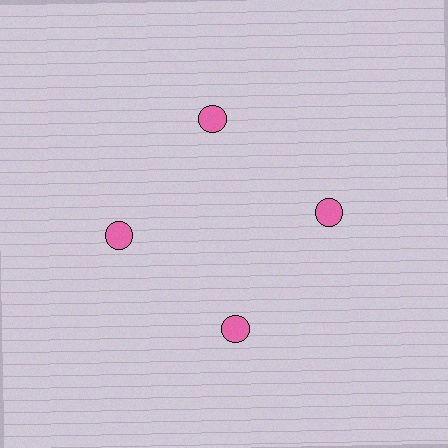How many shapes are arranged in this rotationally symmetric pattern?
There are 4 shapes, arranged in 4 groups of 1.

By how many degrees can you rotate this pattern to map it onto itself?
The pattern maps onto itself every 90 degrees of rotation.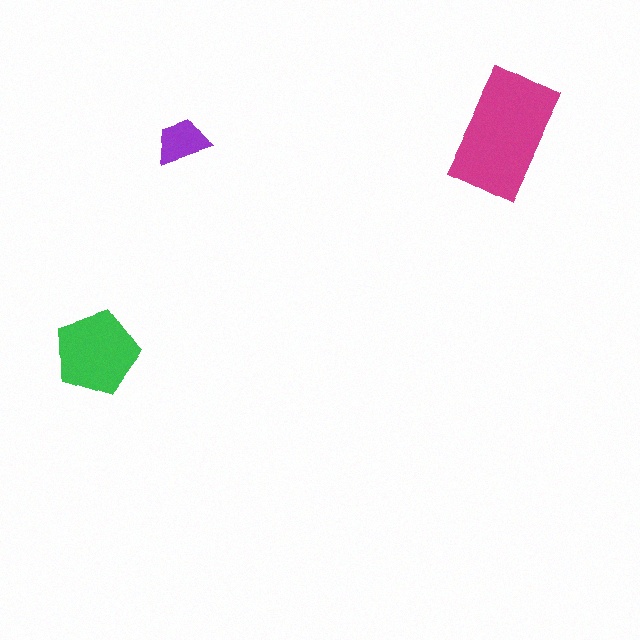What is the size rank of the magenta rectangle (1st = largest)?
1st.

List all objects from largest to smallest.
The magenta rectangle, the green pentagon, the purple trapezoid.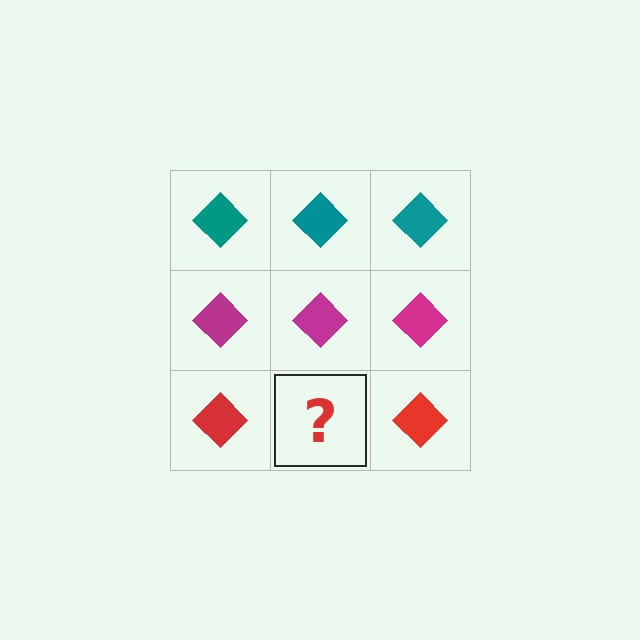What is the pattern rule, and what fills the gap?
The rule is that each row has a consistent color. The gap should be filled with a red diamond.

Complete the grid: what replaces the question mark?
The question mark should be replaced with a red diamond.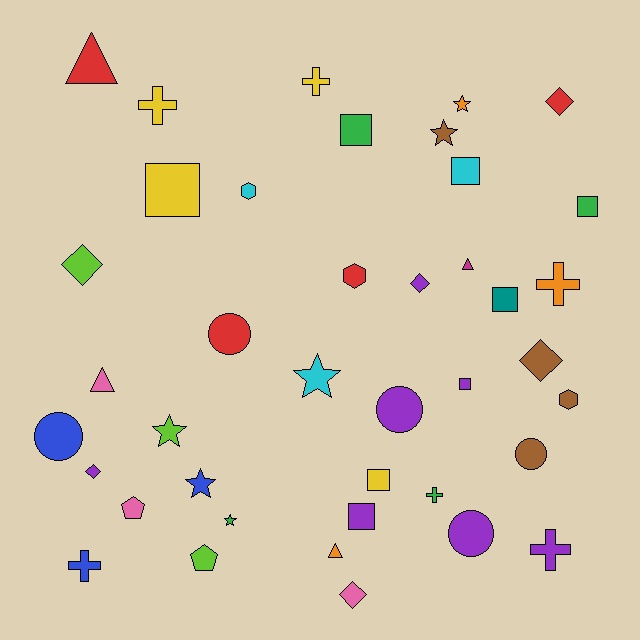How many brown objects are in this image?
There are 4 brown objects.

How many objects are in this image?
There are 40 objects.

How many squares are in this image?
There are 8 squares.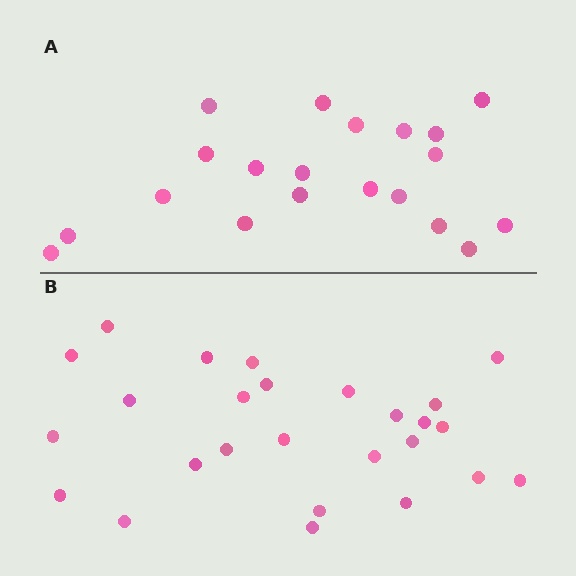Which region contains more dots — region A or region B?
Region B (the bottom region) has more dots.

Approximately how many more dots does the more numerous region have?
Region B has about 6 more dots than region A.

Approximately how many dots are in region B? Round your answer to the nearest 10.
About 30 dots. (The exact count is 26, which rounds to 30.)